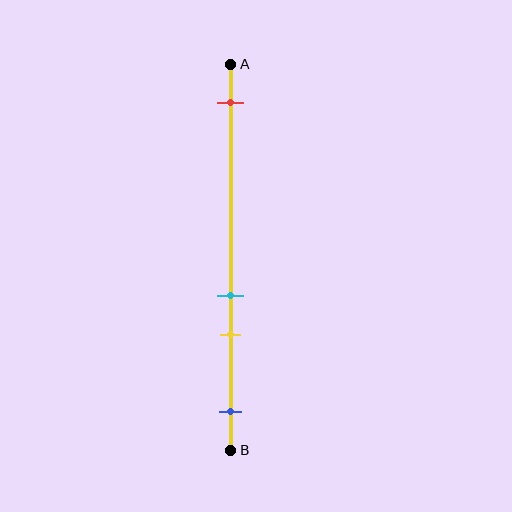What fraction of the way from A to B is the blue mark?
The blue mark is approximately 90% (0.9) of the way from A to B.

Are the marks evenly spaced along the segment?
No, the marks are not evenly spaced.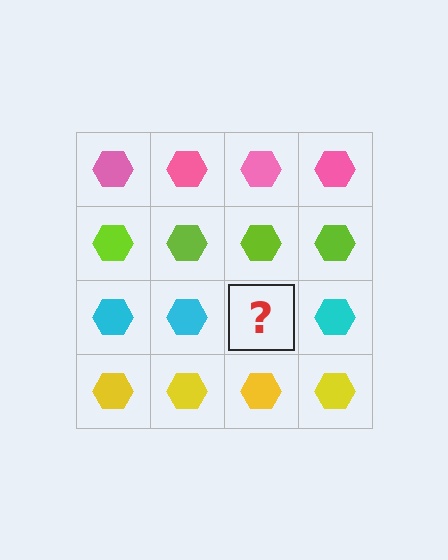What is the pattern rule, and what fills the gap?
The rule is that each row has a consistent color. The gap should be filled with a cyan hexagon.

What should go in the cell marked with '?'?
The missing cell should contain a cyan hexagon.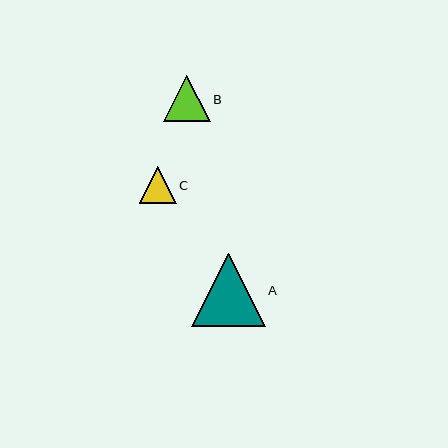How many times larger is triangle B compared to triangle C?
Triangle B is approximately 1.2 times the size of triangle C.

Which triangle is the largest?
Triangle A is the largest with a size of approximately 73 pixels.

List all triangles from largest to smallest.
From largest to smallest: A, B, C.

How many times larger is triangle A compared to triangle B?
Triangle A is approximately 1.6 times the size of triangle B.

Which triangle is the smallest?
Triangle C is the smallest with a size of approximately 37 pixels.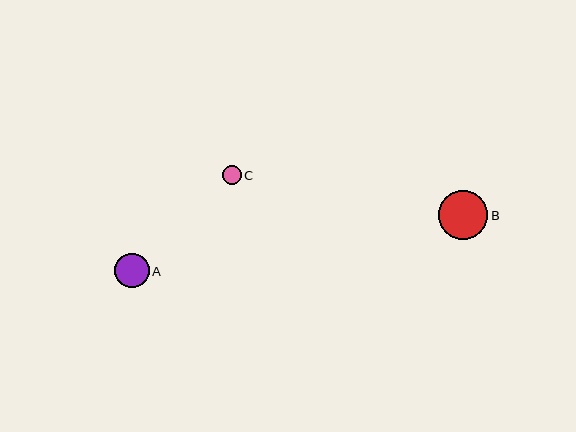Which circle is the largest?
Circle B is the largest with a size of approximately 49 pixels.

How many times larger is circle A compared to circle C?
Circle A is approximately 1.9 times the size of circle C.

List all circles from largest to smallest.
From largest to smallest: B, A, C.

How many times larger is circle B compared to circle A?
Circle B is approximately 1.4 times the size of circle A.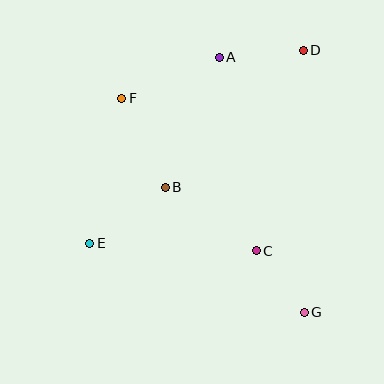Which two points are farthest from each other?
Points D and E are farthest from each other.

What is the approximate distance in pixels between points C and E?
The distance between C and E is approximately 166 pixels.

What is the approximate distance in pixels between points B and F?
The distance between B and F is approximately 99 pixels.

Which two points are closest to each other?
Points C and G are closest to each other.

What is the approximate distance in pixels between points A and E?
The distance between A and E is approximately 227 pixels.